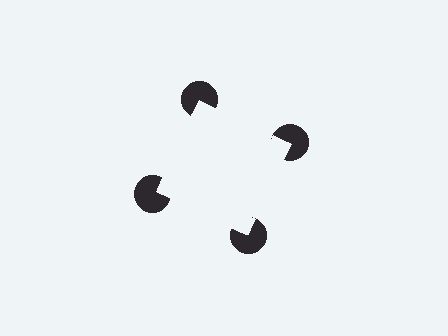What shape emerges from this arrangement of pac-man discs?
An illusory square — its edges are inferred from the aligned wedge cuts in the pac-man discs, not physically drawn.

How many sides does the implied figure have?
4 sides.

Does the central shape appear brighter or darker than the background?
It typically appears slightly brighter than the background, even though no actual brightness change is drawn.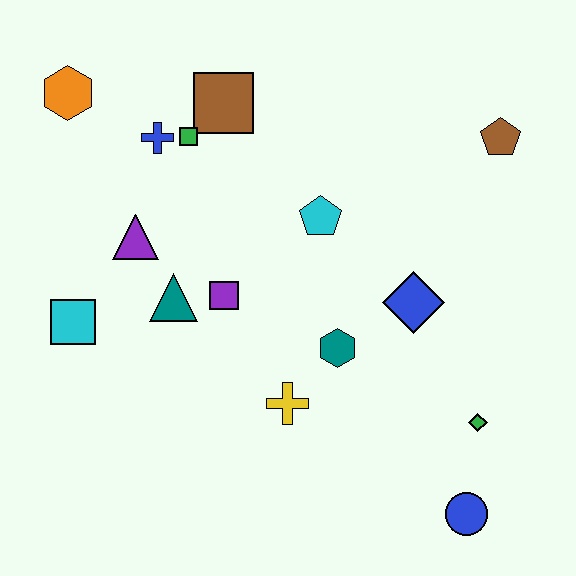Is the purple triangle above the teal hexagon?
Yes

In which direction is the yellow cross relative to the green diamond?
The yellow cross is to the left of the green diamond.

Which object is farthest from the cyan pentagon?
The blue circle is farthest from the cyan pentagon.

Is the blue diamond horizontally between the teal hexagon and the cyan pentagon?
No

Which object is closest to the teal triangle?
The purple square is closest to the teal triangle.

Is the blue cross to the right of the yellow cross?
No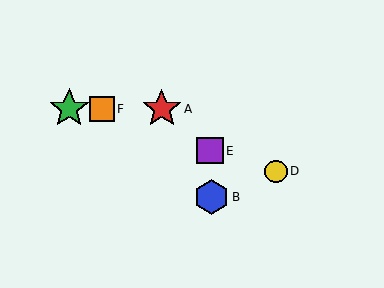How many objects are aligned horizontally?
3 objects (A, C, F) are aligned horizontally.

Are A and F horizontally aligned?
Yes, both are at y≈109.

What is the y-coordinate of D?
Object D is at y≈171.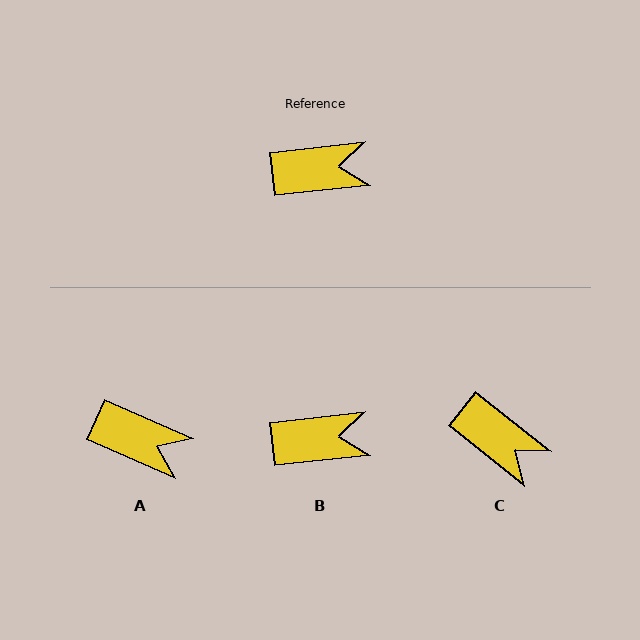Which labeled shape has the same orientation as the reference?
B.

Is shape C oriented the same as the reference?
No, it is off by about 45 degrees.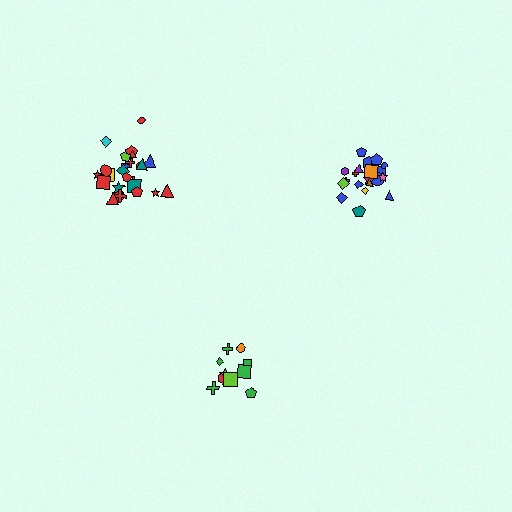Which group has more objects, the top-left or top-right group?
The top-left group.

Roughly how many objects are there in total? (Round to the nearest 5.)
Roughly 55 objects in total.